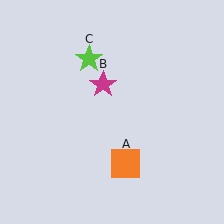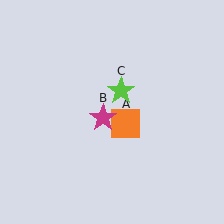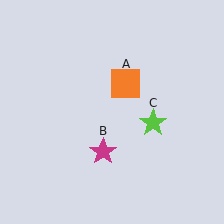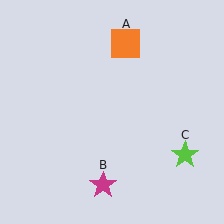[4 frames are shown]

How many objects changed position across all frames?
3 objects changed position: orange square (object A), magenta star (object B), lime star (object C).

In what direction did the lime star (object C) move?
The lime star (object C) moved down and to the right.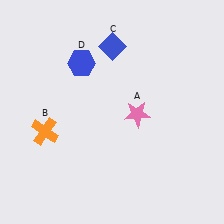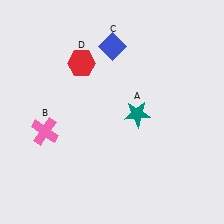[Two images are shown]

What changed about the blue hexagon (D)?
In Image 1, D is blue. In Image 2, it changed to red.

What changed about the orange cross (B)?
In Image 1, B is orange. In Image 2, it changed to pink.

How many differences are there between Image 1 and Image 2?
There are 3 differences between the two images.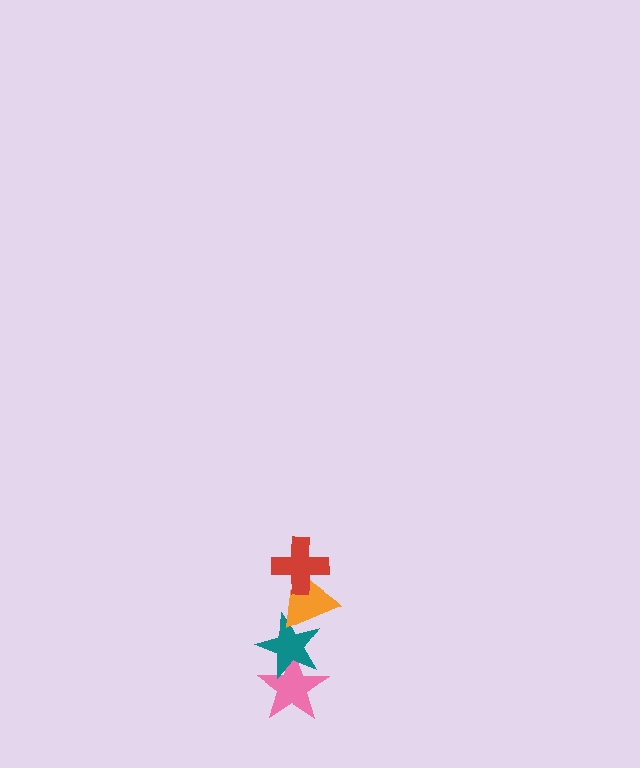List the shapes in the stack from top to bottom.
From top to bottom: the red cross, the orange triangle, the teal star, the pink star.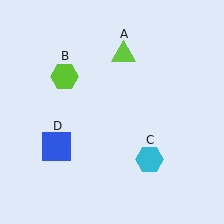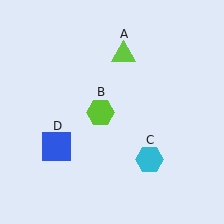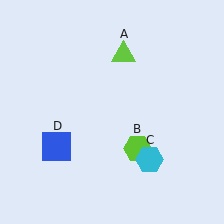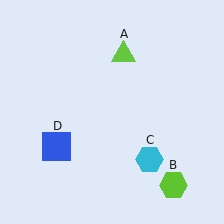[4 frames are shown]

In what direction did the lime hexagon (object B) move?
The lime hexagon (object B) moved down and to the right.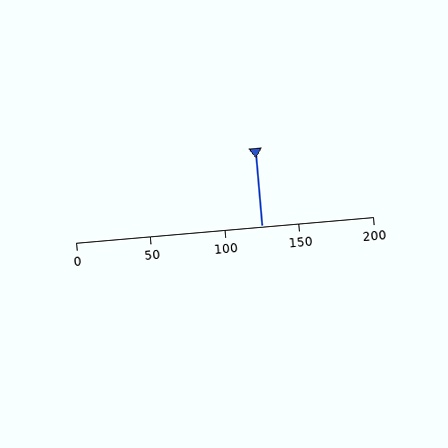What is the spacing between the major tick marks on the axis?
The major ticks are spaced 50 apart.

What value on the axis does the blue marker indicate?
The marker indicates approximately 125.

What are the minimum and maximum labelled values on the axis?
The axis runs from 0 to 200.